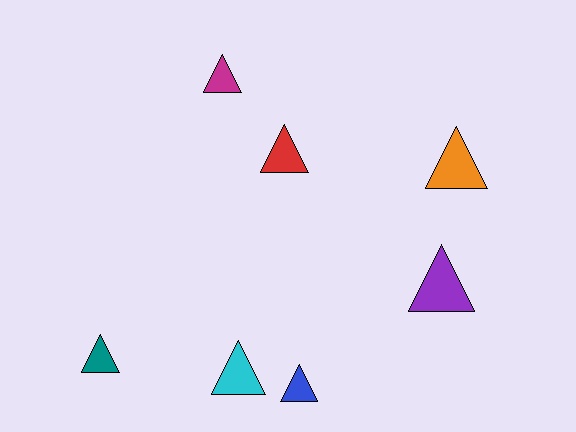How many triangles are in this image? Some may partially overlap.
There are 7 triangles.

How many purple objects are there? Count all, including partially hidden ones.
There is 1 purple object.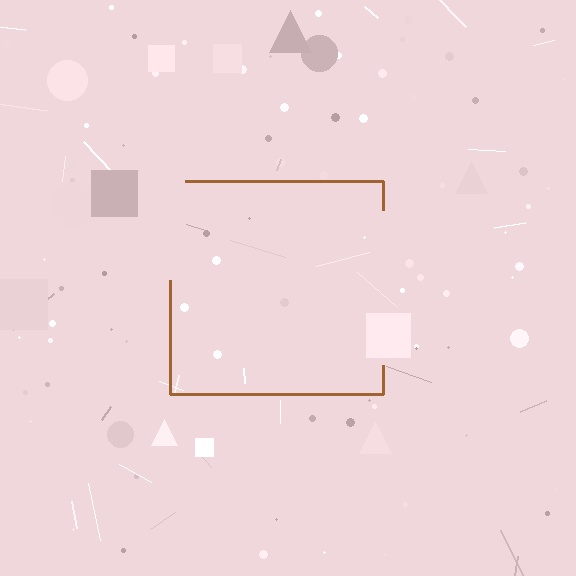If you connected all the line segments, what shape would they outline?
They would outline a square.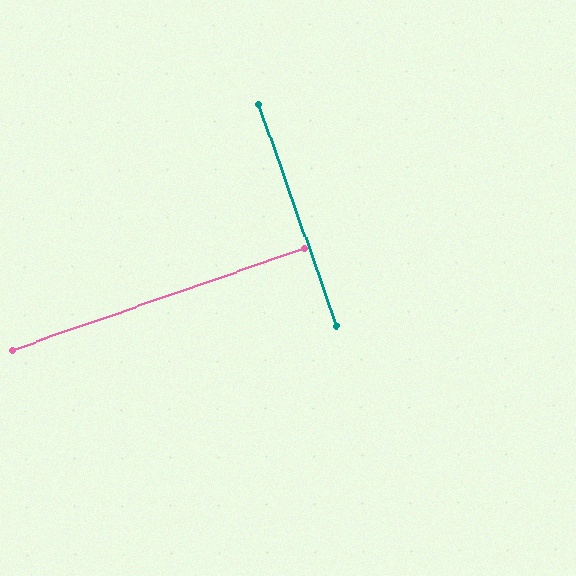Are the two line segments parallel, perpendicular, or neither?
Perpendicular — they meet at approximately 90°.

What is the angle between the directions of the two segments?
Approximately 90 degrees.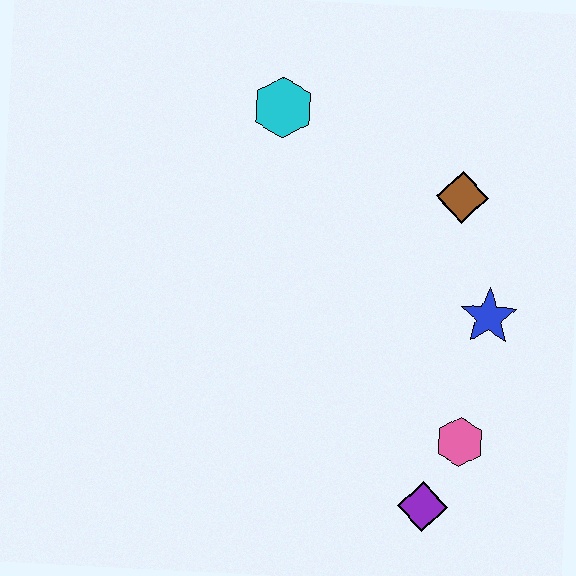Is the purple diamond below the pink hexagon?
Yes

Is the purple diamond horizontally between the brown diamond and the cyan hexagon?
Yes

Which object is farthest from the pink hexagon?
The cyan hexagon is farthest from the pink hexagon.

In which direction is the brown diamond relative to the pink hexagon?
The brown diamond is above the pink hexagon.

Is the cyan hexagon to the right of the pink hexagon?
No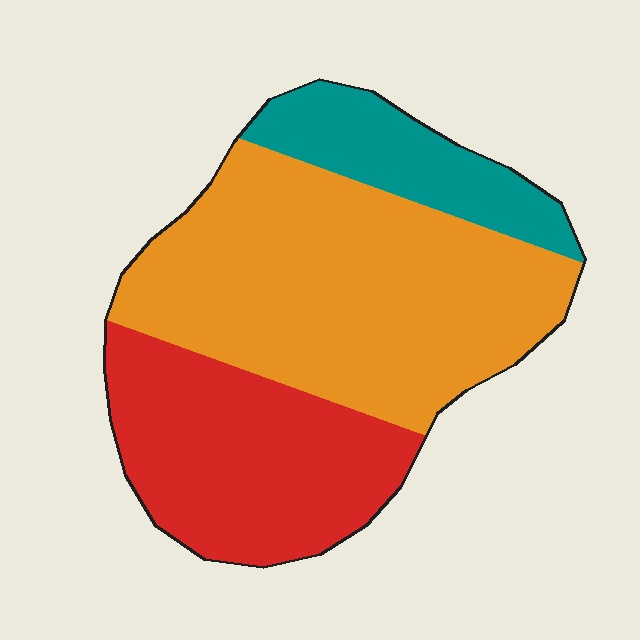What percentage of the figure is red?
Red takes up about one third (1/3) of the figure.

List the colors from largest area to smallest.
From largest to smallest: orange, red, teal.